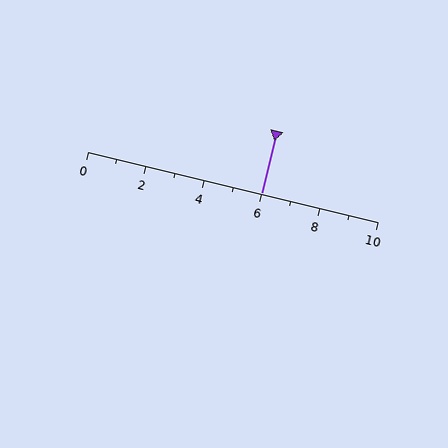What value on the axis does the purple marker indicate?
The marker indicates approximately 6.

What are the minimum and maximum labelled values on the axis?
The axis runs from 0 to 10.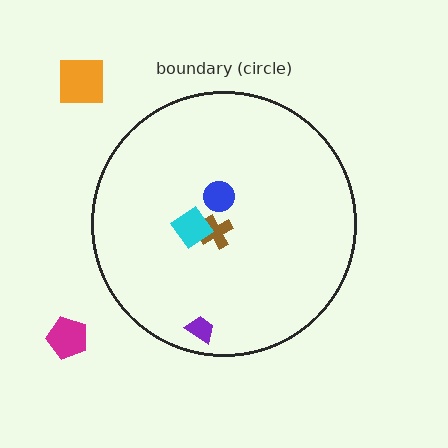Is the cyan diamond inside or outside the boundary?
Inside.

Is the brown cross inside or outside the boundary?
Inside.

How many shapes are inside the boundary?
4 inside, 2 outside.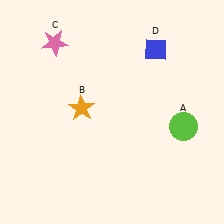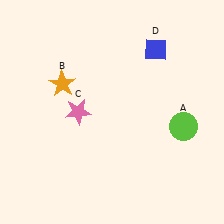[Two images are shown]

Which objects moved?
The objects that moved are: the orange star (B), the pink star (C).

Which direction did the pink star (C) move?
The pink star (C) moved down.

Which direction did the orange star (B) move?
The orange star (B) moved up.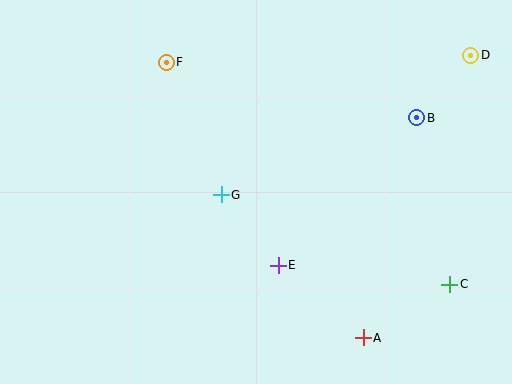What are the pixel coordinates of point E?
Point E is at (278, 265).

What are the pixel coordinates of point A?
Point A is at (363, 338).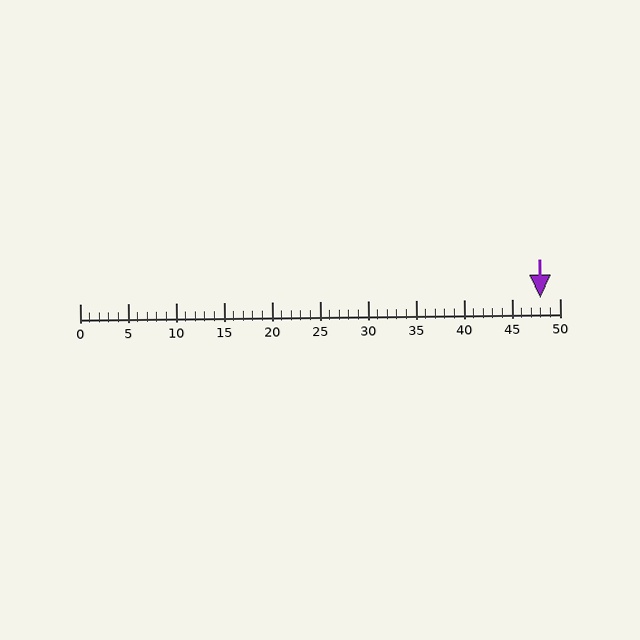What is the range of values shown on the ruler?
The ruler shows values from 0 to 50.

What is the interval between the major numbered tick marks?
The major tick marks are spaced 5 units apart.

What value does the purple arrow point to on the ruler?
The purple arrow points to approximately 48.